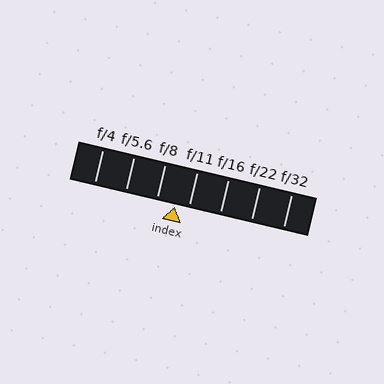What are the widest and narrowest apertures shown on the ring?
The widest aperture shown is f/4 and the narrowest is f/32.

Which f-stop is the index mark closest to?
The index mark is closest to f/11.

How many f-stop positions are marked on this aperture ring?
There are 7 f-stop positions marked.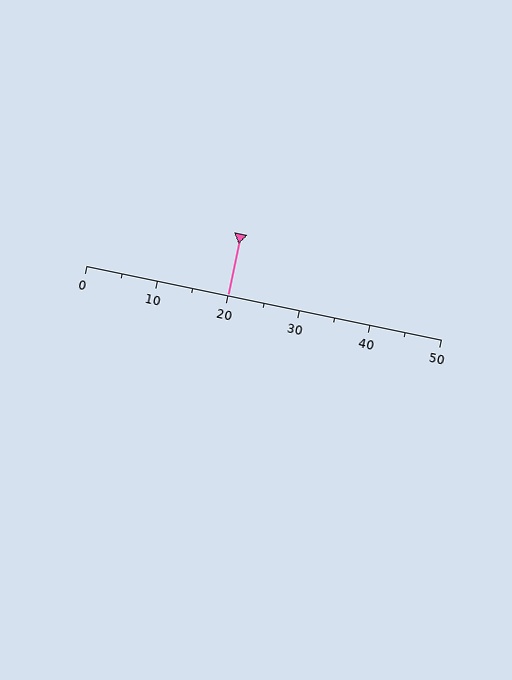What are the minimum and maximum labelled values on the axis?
The axis runs from 0 to 50.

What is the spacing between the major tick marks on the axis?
The major ticks are spaced 10 apart.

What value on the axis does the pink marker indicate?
The marker indicates approximately 20.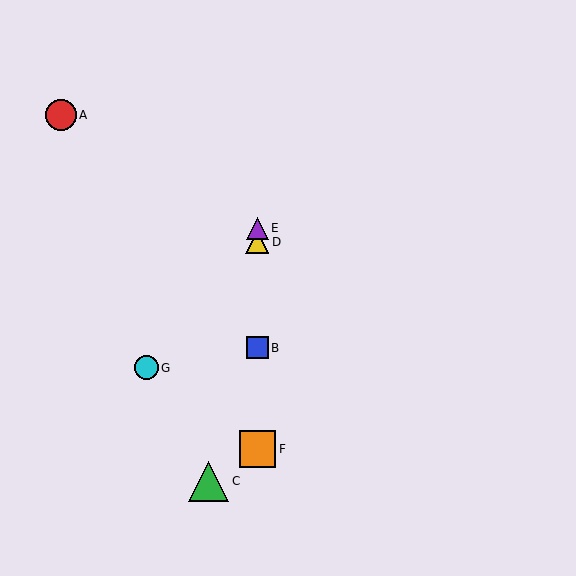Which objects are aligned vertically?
Objects B, D, E, F are aligned vertically.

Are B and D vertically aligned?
Yes, both are at x≈257.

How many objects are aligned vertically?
4 objects (B, D, E, F) are aligned vertically.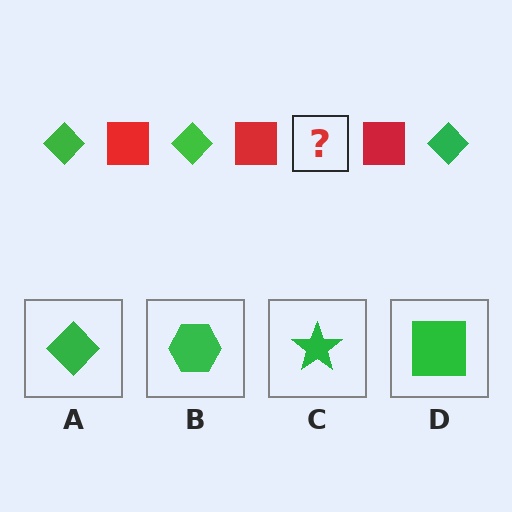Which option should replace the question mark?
Option A.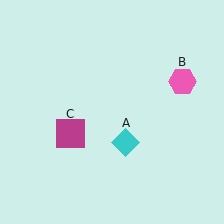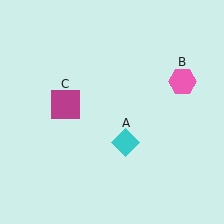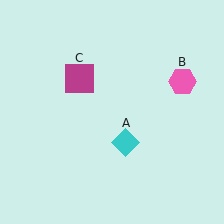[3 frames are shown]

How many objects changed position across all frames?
1 object changed position: magenta square (object C).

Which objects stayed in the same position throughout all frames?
Cyan diamond (object A) and pink hexagon (object B) remained stationary.